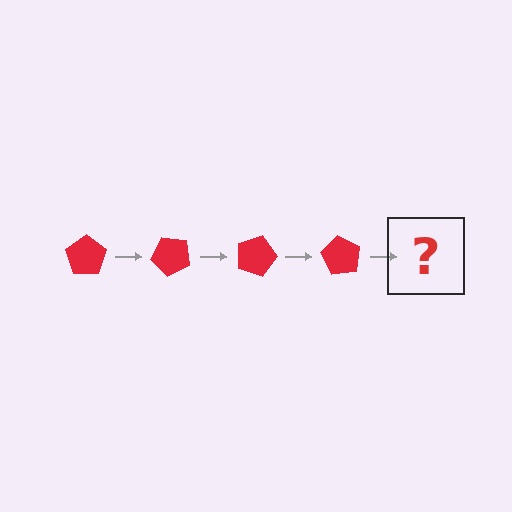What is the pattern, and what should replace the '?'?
The pattern is that the pentagon rotates 45 degrees each step. The '?' should be a red pentagon rotated 180 degrees.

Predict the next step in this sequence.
The next step is a red pentagon rotated 180 degrees.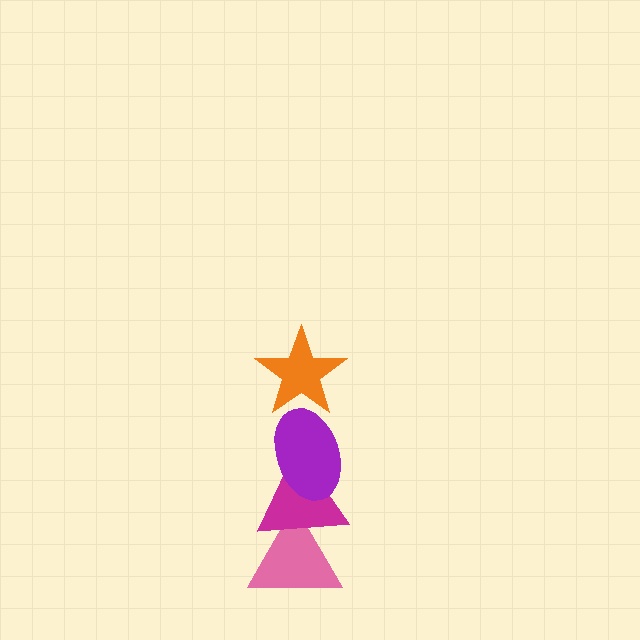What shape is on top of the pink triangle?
The magenta triangle is on top of the pink triangle.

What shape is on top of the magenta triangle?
The purple ellipse is on top of the magenta triangle.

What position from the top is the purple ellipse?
The purple ellipse is 2nd from the top.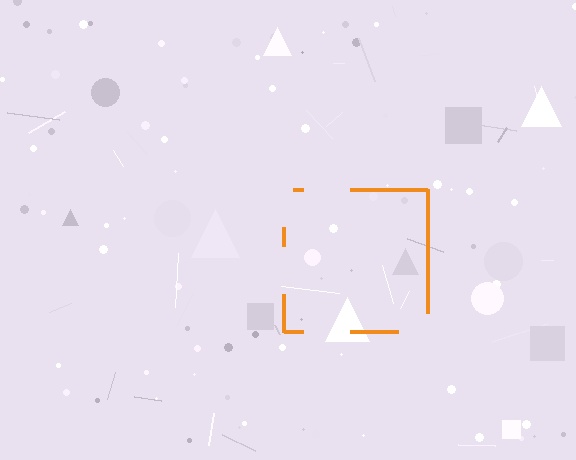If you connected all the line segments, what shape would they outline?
They would outline a square.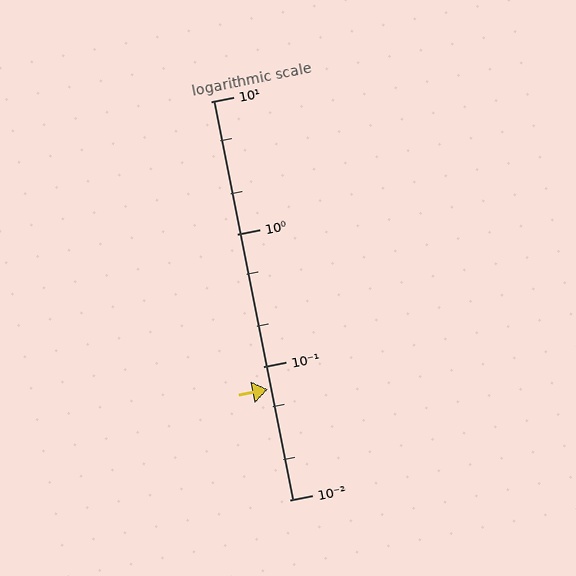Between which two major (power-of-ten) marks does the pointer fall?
The pointer is between 0.01 and 0.1.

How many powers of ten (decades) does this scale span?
The scale spans 3 decades, from 0.01 to 10.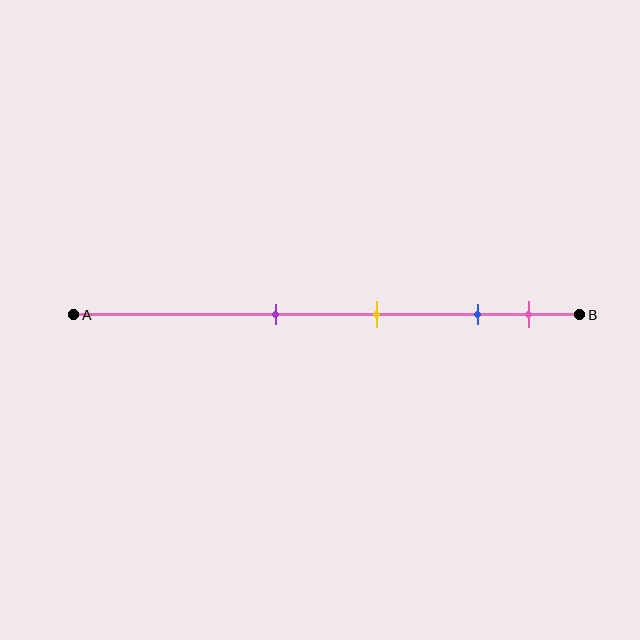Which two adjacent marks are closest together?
The blue and pink marks are the closest adjacent pair.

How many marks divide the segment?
There are 4 marks dividing the segment.